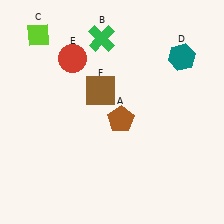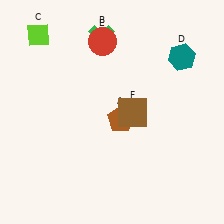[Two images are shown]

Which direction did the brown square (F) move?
The brown square (F) moved right.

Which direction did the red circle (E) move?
The red circle (E) moved right.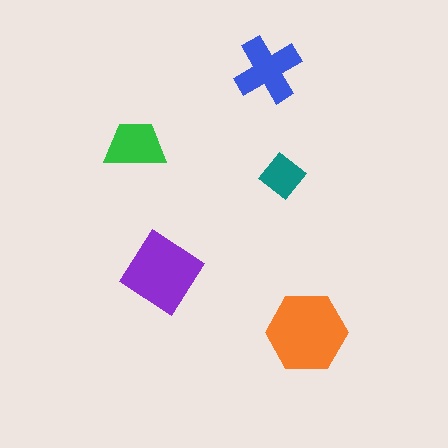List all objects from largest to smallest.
The orange hexagon, the purple diamond, the blue cross, the green trapezoid, the teal diamond.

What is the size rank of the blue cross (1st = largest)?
3rd.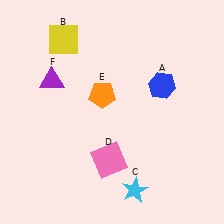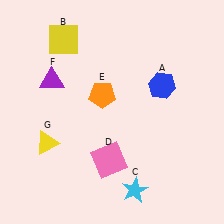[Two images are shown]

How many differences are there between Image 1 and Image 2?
There is 1 difference between the two images.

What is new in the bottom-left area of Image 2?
A yellow triangle (G) was added in the bottom-left area of Image 2.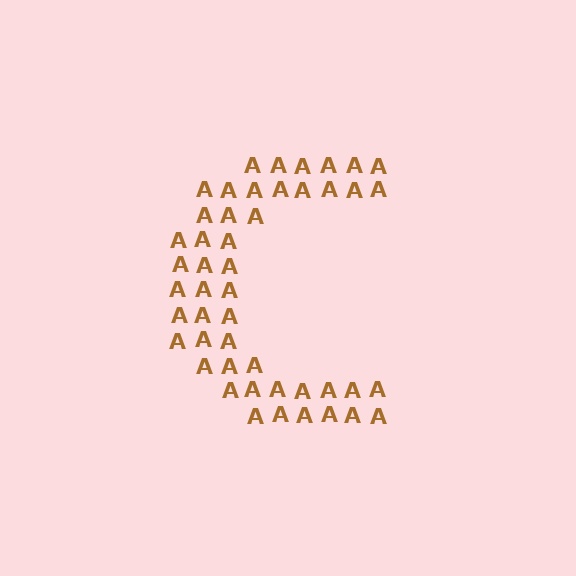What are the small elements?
The small elements are letter A's.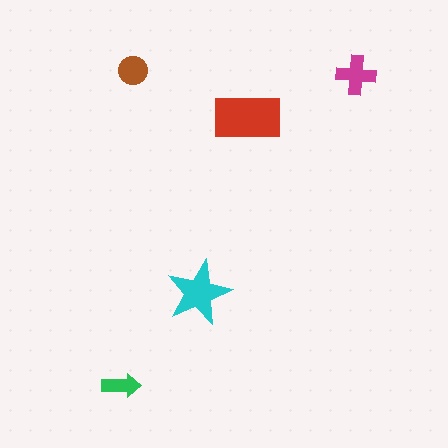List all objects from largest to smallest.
The red rectangle, the cyan star, the magenta cross, the brown circle, the green arrow.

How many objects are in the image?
There are 5 objects in the image.